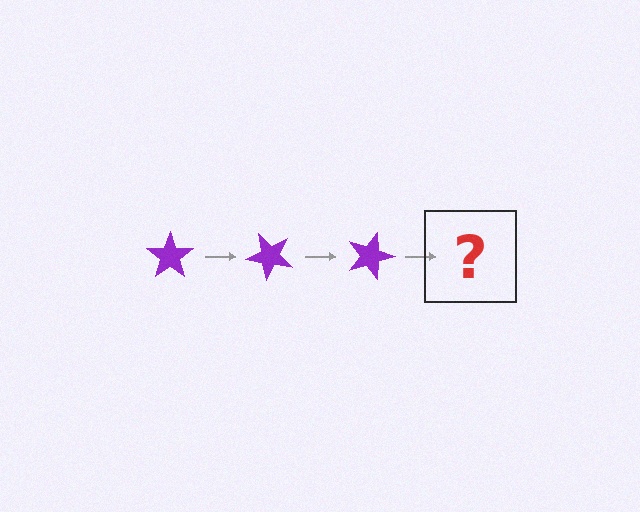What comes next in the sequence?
The next element should be a purple star rotated 135 degrees.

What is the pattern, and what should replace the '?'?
The pattern is that the star rotates 45 degrees each step. The '?' should be a purple star rotated 135 degrees.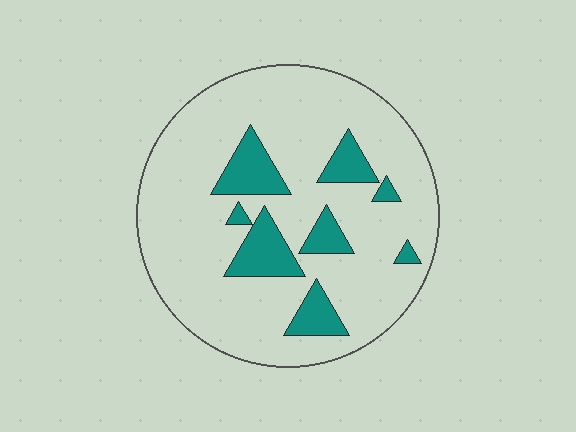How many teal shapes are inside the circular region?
8.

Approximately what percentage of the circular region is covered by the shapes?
Approximately 15%.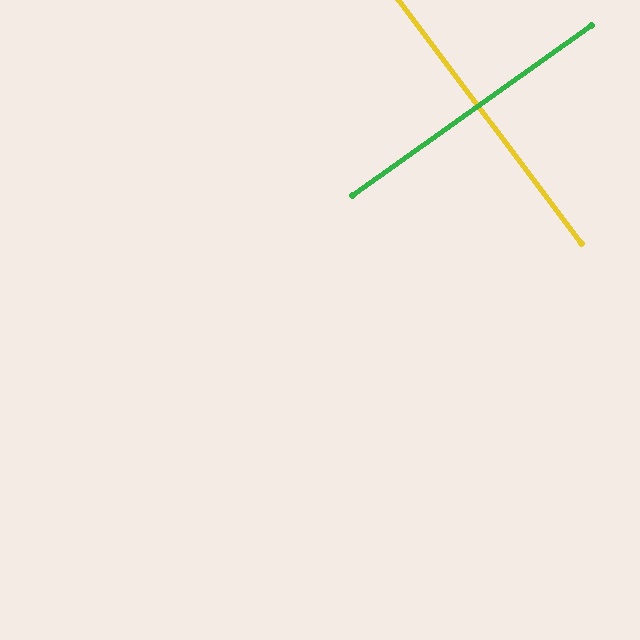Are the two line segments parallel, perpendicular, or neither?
Perpendicular — they meet at approximately 88°.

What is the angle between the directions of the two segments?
Approximately 88 degrees.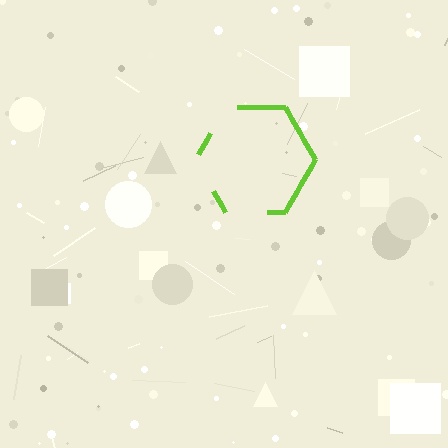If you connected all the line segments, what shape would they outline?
They would outline a hexagon.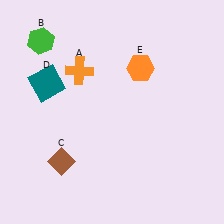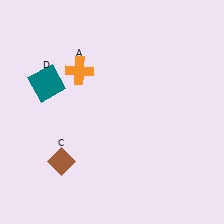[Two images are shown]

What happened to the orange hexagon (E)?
The orange hexagon (E) was removed in Image 2. It was in the top-right area of Image 1.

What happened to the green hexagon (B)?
The green hexagon (B) was removed in Image 2. It was in the top-left area of Image 1.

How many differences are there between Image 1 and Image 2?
There are 2 differences between the two images.